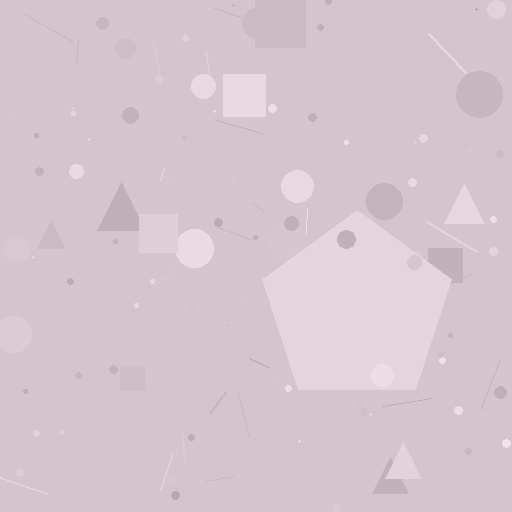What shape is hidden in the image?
A pentagon is hidden in the image.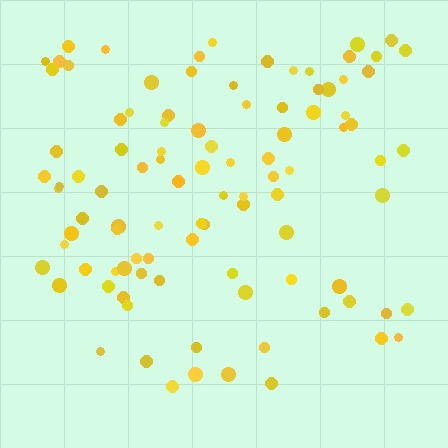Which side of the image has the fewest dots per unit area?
The bottom.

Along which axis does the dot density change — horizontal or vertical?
Vertical.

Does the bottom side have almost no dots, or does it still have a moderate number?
Still a moderate number, just noticeably fewer than the top.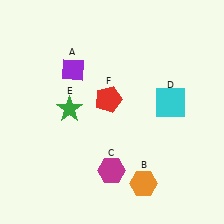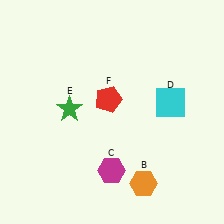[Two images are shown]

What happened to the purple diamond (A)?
The purple diamond (A) was removed in Image 2. It was in the top-left area of Image 1.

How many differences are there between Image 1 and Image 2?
There is 1 difference between the two images.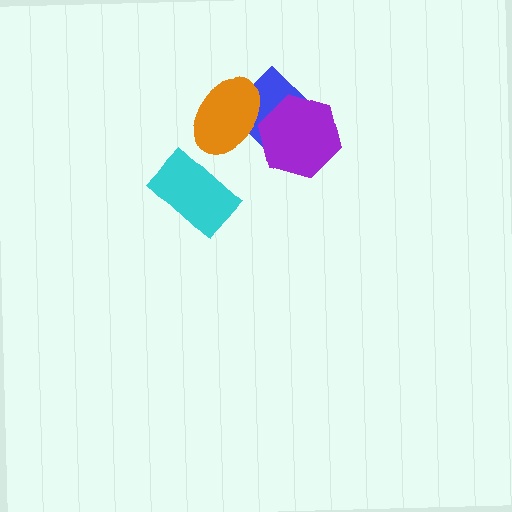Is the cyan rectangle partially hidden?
No, no other shape covers it.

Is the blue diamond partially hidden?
Yes, it is partially covered by another shape.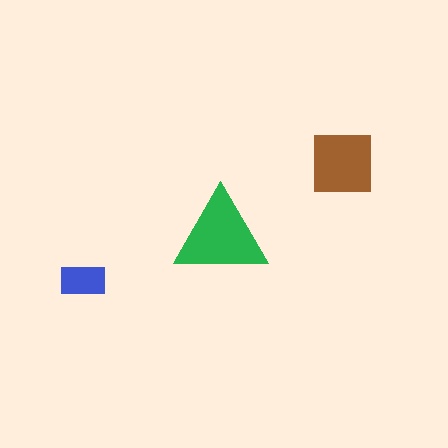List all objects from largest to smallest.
The green triangle, the brown square, the blue rectangle.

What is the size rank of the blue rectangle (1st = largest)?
3rd.